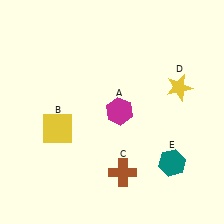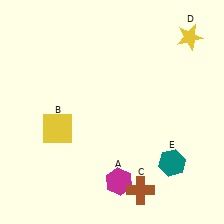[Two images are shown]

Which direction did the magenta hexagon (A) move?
The magenta hexagon (A) moved down.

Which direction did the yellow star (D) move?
The yellow star (D) moved up.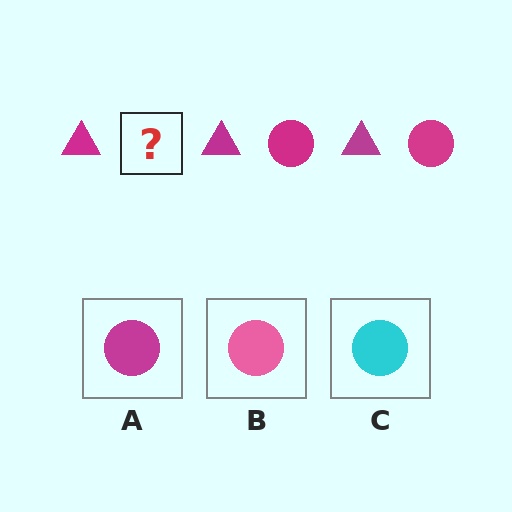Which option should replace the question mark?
Option A.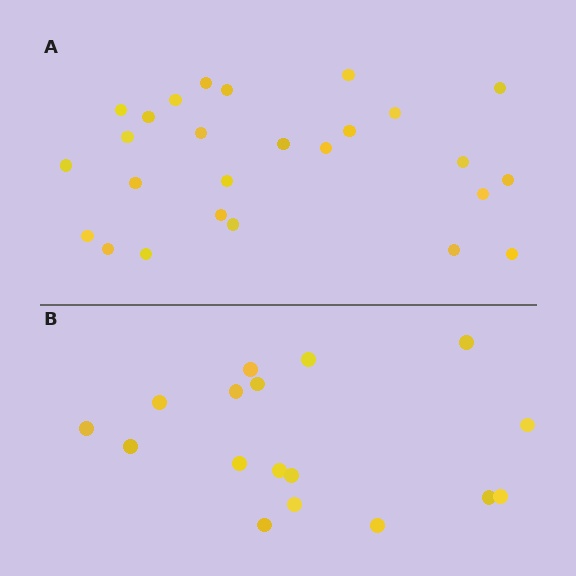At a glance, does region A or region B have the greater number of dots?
Region A (the top region) has more dots.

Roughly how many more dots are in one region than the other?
Region A has roughly 8 or so more dots than region B.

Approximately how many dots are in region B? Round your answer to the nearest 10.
About 20 dots. (The exact count is 17, which rounds to 20.)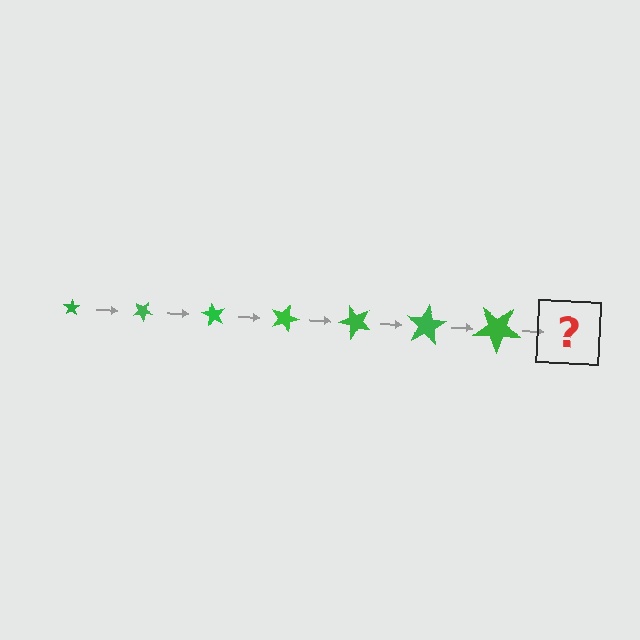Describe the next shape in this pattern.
It should be a star, larger than the previous one and rotated 210 degrees from the start.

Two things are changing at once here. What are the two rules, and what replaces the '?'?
The two rules are that the star grows larger each step and it rotates 30 degrees each step. The '?' should be a star, larger than the previous one and rotated 210 degrees from the start.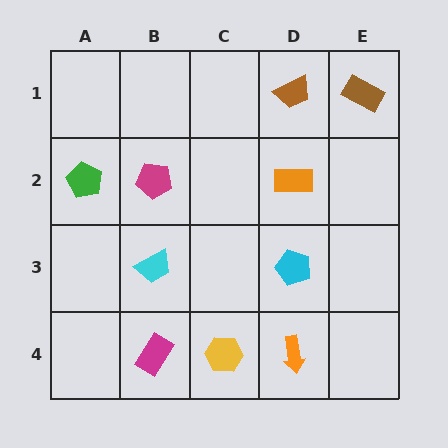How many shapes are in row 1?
2 shapes.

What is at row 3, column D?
A cyan pentagon.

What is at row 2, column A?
A green pentagon.